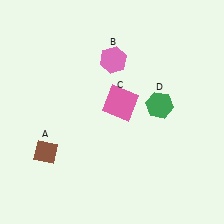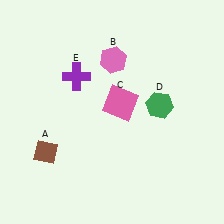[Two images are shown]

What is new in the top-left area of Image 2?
A purple cross (E) was added in the top-left area of Image 2.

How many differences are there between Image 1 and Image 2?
There is 1 difference between the two images.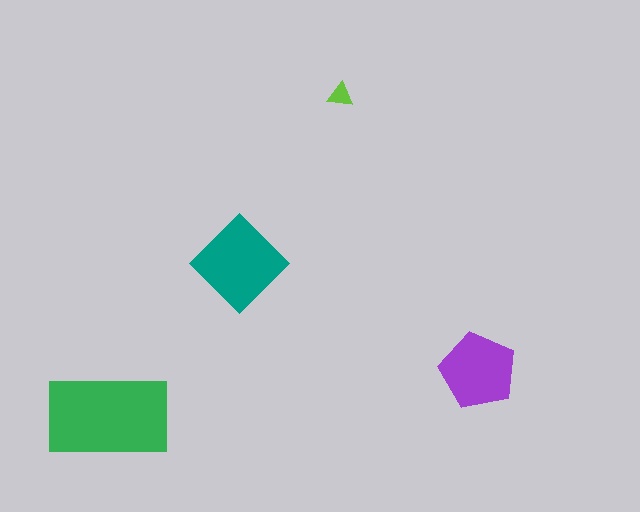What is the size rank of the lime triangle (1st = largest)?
4th.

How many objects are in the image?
There are 4 objects in the image.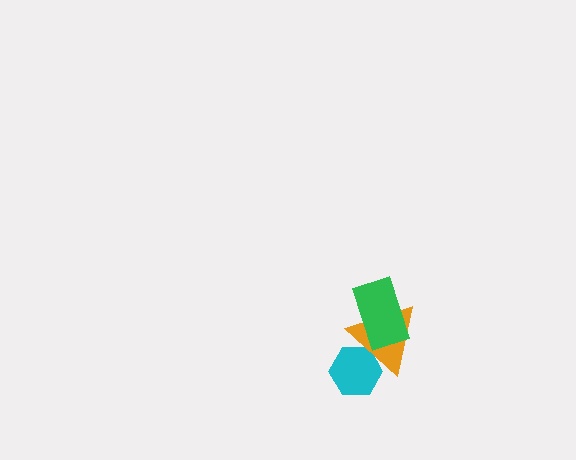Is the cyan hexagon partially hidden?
Yes, it is partially covered by another shape.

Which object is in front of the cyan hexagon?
The orange triangle is in front of the cyan hexagon.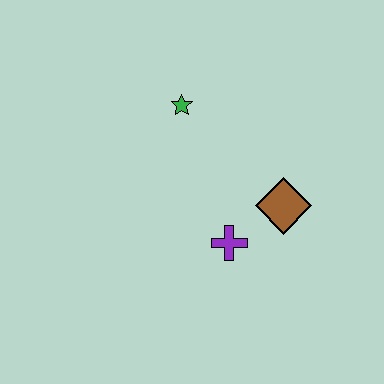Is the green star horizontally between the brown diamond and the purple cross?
No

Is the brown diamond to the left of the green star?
No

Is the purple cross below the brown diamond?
Yes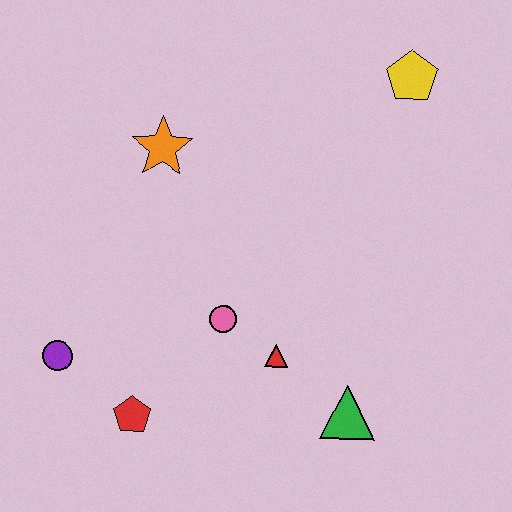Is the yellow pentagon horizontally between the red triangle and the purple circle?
No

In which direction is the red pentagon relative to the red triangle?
The red pentagon is to the left of the red triangle.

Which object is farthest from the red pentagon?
The yellow pentagon is farthest from the red pentagon.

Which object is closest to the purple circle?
The red pentagon is closest to the purple circle.